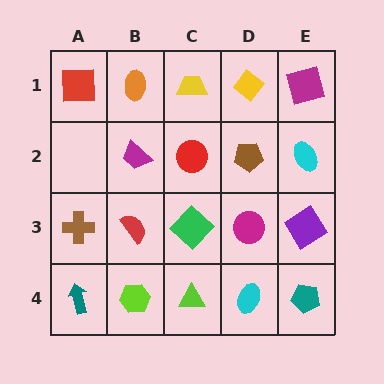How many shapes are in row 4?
5 shapes.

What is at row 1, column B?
An orange ellipse.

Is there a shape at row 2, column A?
No, that cell is empty.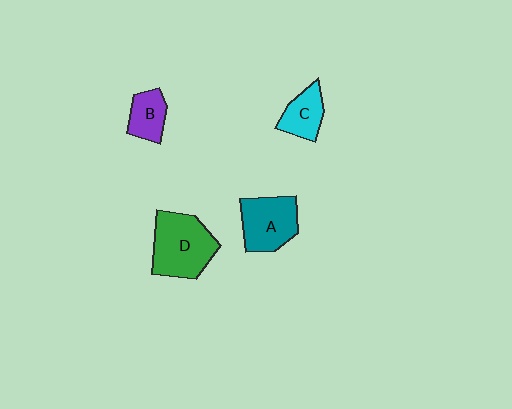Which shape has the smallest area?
Shape B (purple).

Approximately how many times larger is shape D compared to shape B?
Approximately 2.2 times.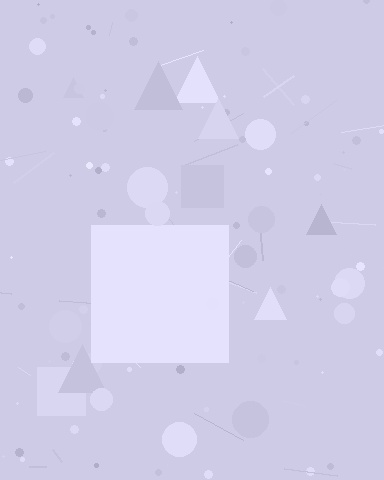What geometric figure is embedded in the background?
A square is embedded in the background.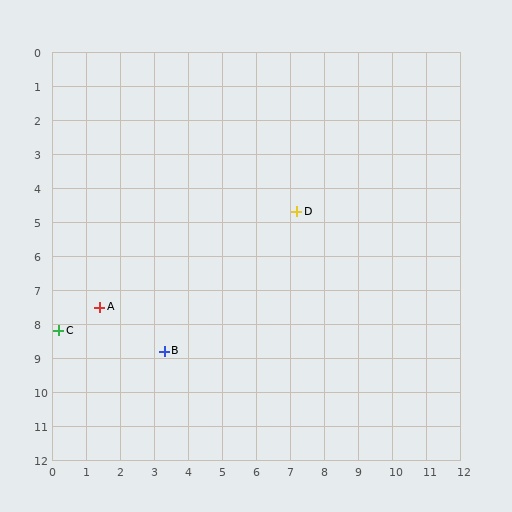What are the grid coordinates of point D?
Point D is at approximately (7.2, 4.7).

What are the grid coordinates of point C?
Point C is at approximately (0.2, 8.2).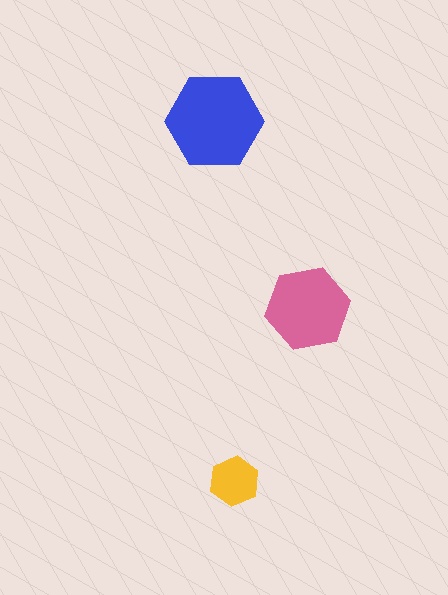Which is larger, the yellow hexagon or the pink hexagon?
The pink one.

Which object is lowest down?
The yellow hexagon is bottommost.